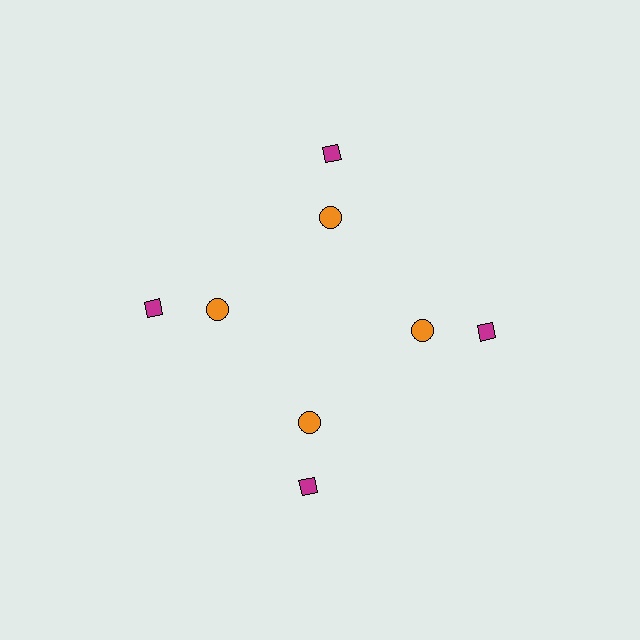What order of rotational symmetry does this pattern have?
This pattern has 4-fold rotational symmetry.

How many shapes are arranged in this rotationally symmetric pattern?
There are 8 shapes, arranged in 4 groups of 2.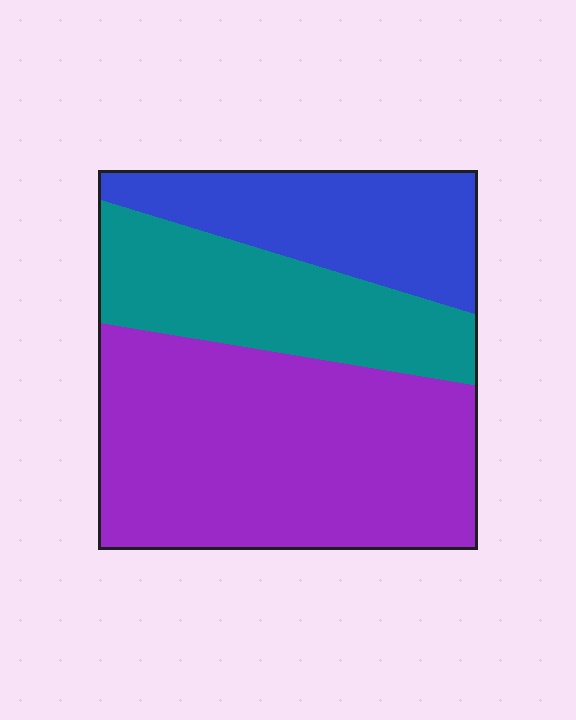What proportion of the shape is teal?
Teal takes up about one quarter (1/4) of the shape.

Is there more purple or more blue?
Purple.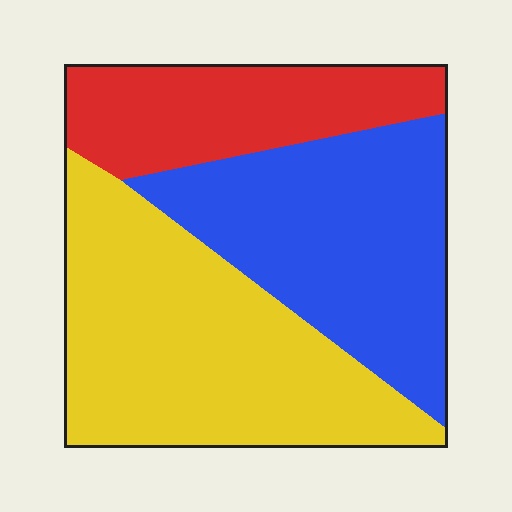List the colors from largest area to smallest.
From largest to smallest: yellow, blue, red.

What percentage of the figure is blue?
Blue takes up about one third (1/3) of the figure.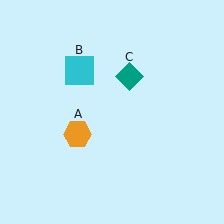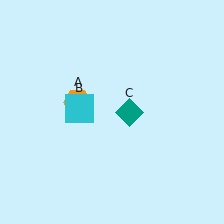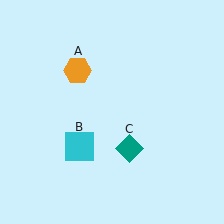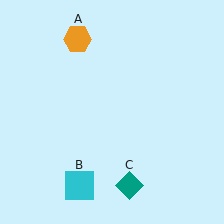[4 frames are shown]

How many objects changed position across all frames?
3 objects changed position: orange hexagon (object A), cyan square (object B), teal diamond (object C).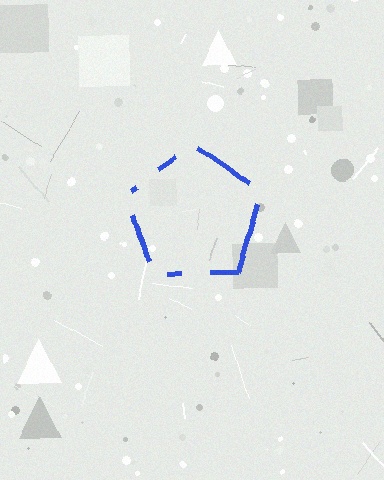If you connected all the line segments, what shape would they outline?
They would outline a pentagon.